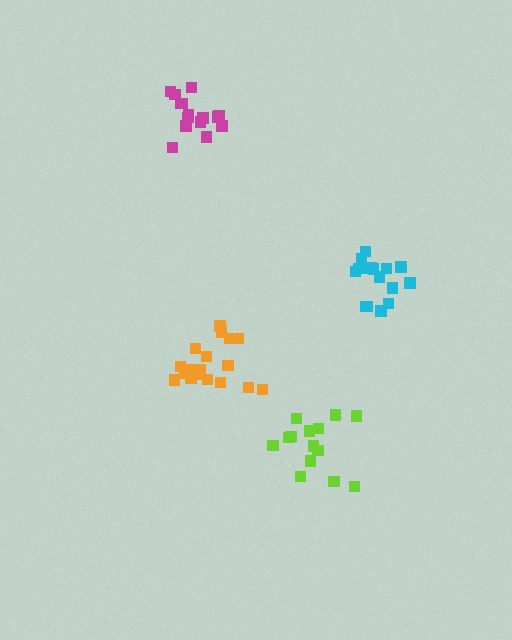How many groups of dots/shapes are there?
There are 4 groups.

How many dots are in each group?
Group 1: 14 dots, Group 2: 15 dots, Group 3: 18 dots, Group 4: 16 dots (63 total).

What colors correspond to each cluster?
The clusters are colored: lime, cyan, orange, magenta.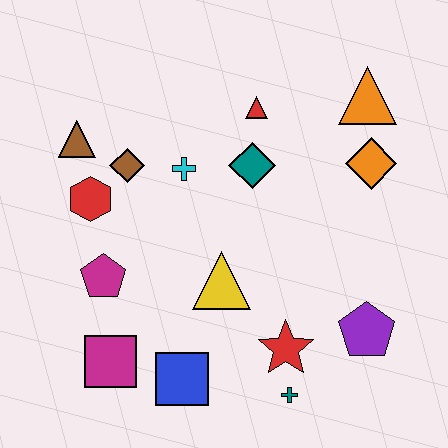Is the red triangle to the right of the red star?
No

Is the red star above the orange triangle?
No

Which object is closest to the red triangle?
The teal diamond is closest to the red triangle.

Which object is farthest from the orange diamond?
The magenta square is farthest from the orange diamond.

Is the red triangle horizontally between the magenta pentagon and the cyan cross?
No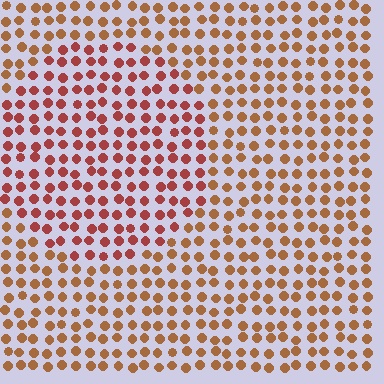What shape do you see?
I see a circle.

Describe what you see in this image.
The image is filled with small brown elements in a uniform arrangement. A circle-shaped region is visible where the elements are tinted to a slightly different hue, forming a subtle color boundary.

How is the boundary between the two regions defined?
The boundary is defined purely by a slight shift in hue (about 26 degrees). Spacing, size, and orientation are identical on both sides.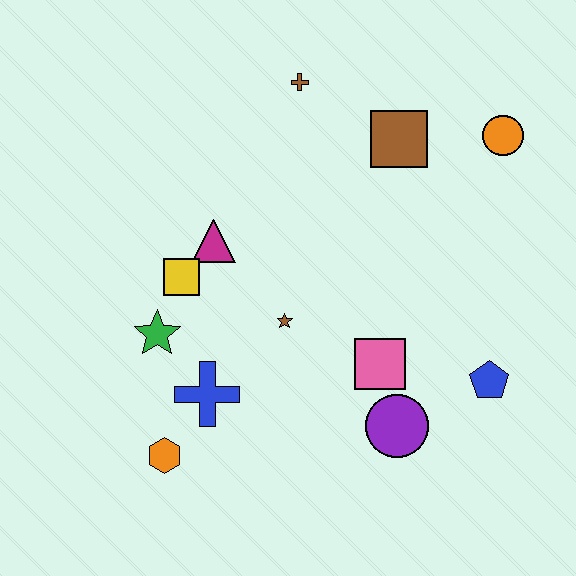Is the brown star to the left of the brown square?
Yes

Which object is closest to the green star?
The yellow square is closest to the green star.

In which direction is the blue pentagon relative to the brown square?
The blue pentagon is below the brown square.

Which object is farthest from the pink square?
The brown cross is farthest from the pink square.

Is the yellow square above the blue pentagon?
Yes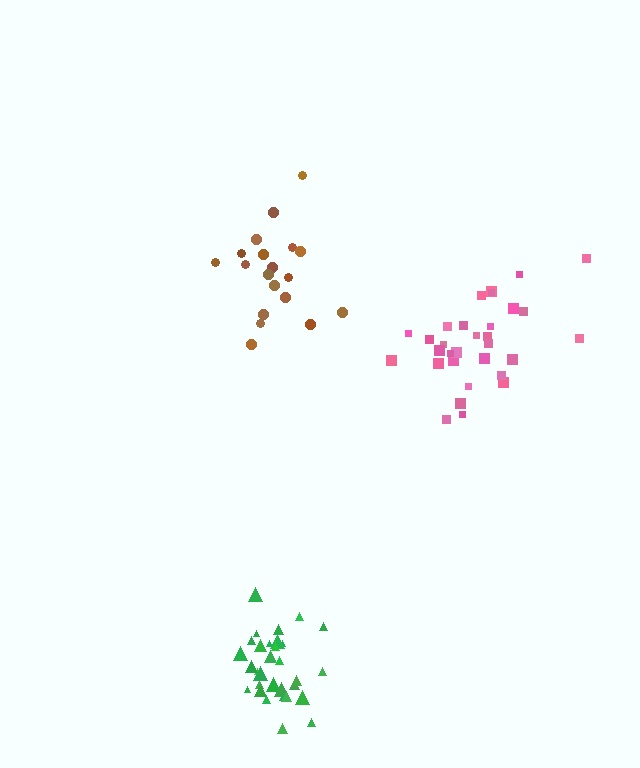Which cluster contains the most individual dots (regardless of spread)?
Pink (31).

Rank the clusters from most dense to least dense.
green, brown, pink.